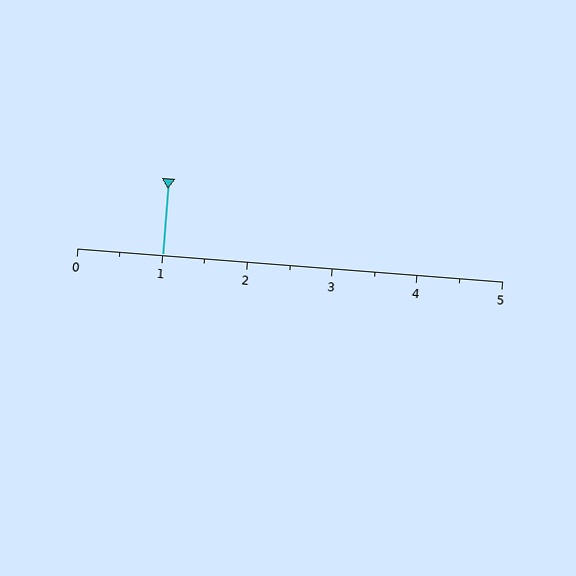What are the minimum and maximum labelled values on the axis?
The axis runs from 0 to 5.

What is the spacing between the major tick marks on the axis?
The major ticks are spaced 1 apart.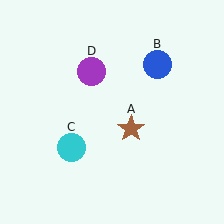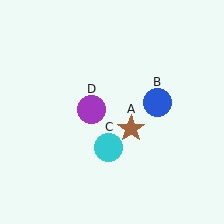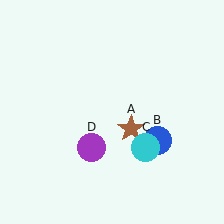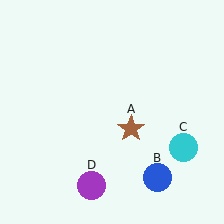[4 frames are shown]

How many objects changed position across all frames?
3 objects changed position: blue circle (object B), cyan circle (object C), purple circle (object D).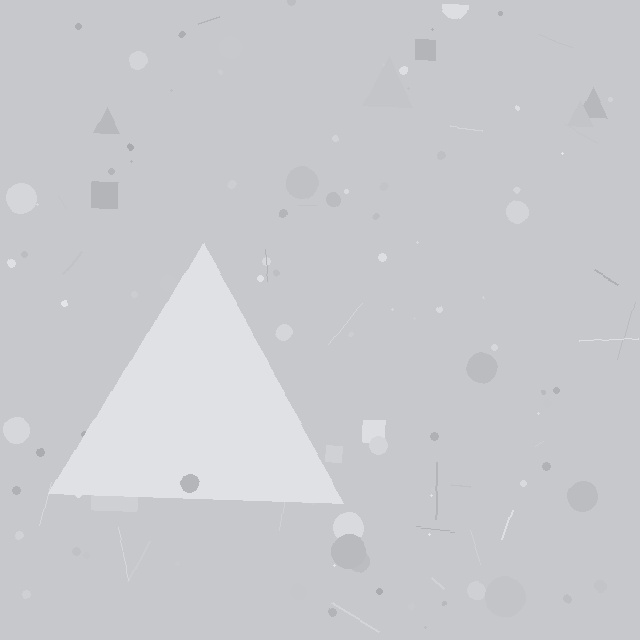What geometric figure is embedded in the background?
A triangle is embedded in the background.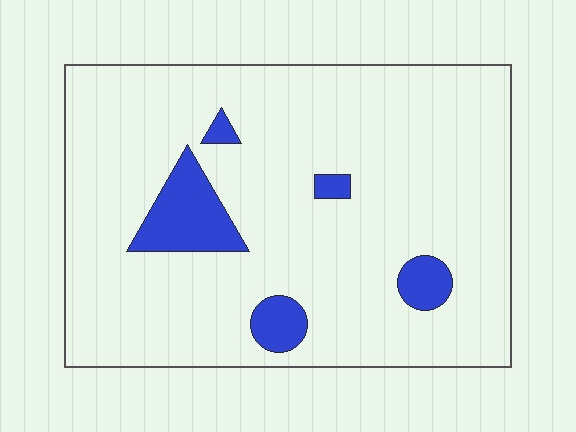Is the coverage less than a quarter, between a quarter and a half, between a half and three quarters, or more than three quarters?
Less than a quarter.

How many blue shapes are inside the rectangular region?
5.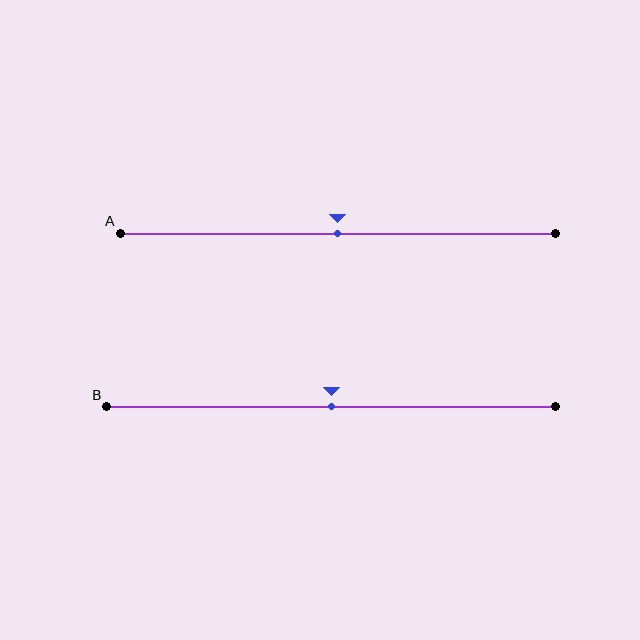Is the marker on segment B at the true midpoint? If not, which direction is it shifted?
Yes, the marker on segment B is at the true midpoint.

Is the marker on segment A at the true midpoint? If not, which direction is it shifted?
Yes, the marker on segment A is at the true midpoint.